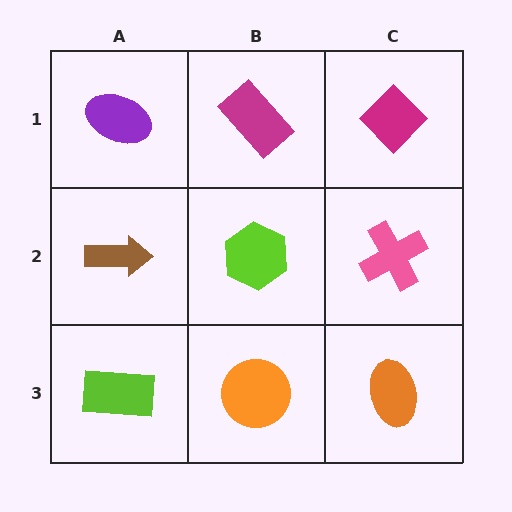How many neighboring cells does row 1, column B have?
3.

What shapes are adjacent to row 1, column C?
A pink cross (row 2, column C), a magenta rectangle (row 1, column B).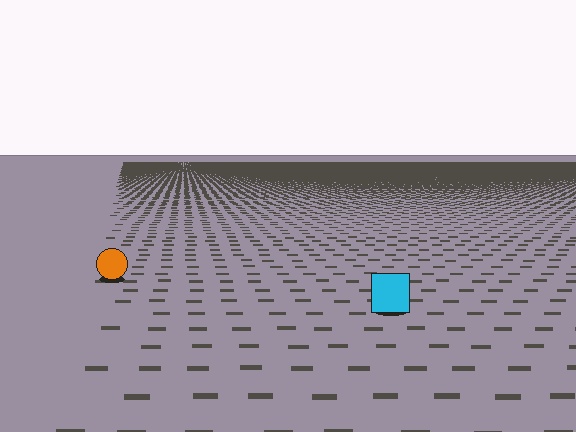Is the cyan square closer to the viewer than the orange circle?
Yes. The cyan square is closer — you can tell from the texture gradient: the ground texture is coarser near it.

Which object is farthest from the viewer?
The orange circle is farthest from the viewer. It appears smaller and the ground texture around it is denser.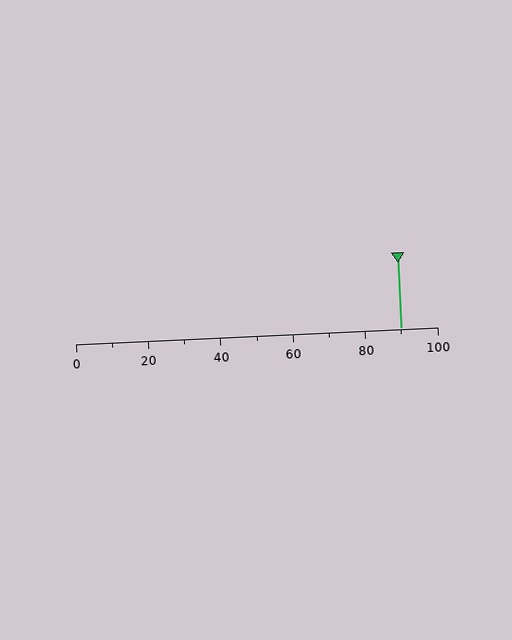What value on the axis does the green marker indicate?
The marker indicates approximately 90.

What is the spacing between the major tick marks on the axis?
The major ticks are spaced 20 apart.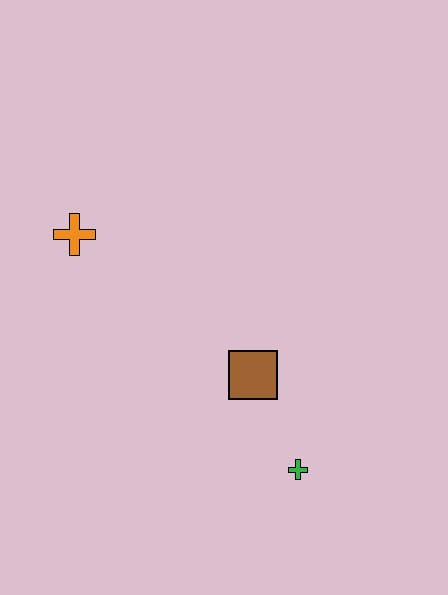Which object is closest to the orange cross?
The brown square is closest to the orange cross.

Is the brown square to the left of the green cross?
Yes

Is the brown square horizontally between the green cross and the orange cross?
Yes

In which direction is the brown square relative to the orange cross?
The brown square is to the right of the orange cross.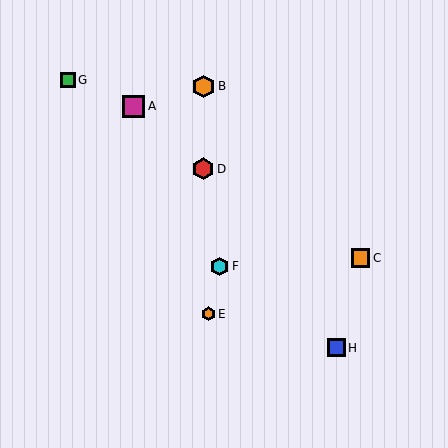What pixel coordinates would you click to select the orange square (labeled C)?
Click at (360, 258) to select the orange square C.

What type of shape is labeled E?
Shape E is an orange hexagon.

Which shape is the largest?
The magenta square (labeled A) is the largest.